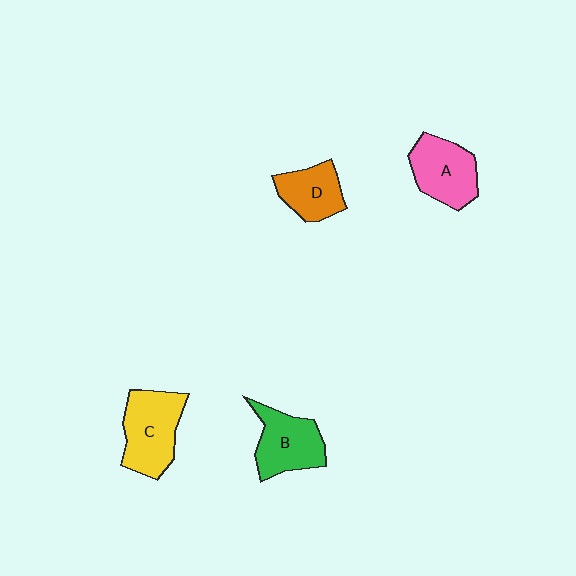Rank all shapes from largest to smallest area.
From largest to smallest: C (yellow), B (green), A (pink), D (orange).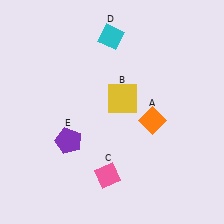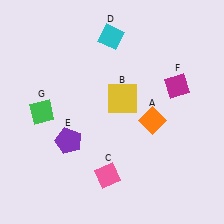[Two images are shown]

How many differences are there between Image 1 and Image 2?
There are 2 differences between the two images.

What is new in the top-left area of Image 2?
A green diamond (G) was added in the top-left area of Image 2.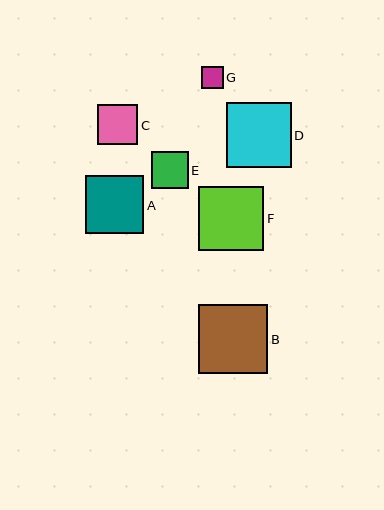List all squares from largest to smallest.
From largest to smallest: B, D, F, A, C, E, G.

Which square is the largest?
Square B is the largest with a size of approximately 69 pixels.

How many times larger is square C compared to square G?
Square C is approximately 1.8 times the size of square G.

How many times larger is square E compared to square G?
Square E is approximately 1.6 times the size of square G.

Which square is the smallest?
Square G is the smallest with a size of approximately 22 pixels.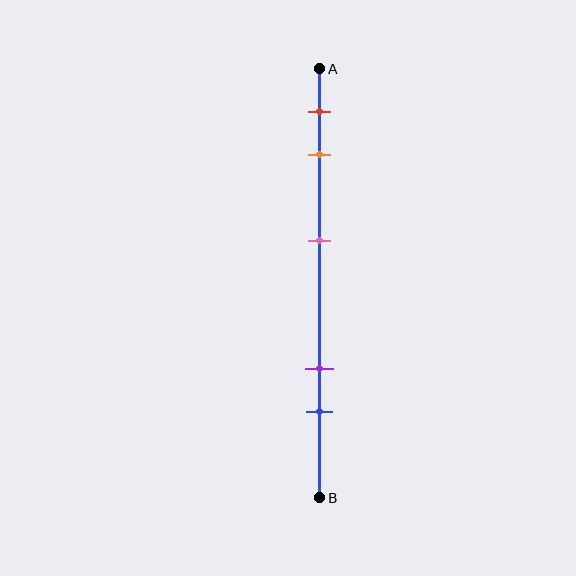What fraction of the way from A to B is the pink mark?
The pink mark is approximately 40% (0.4) of the way from A to B.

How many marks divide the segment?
There are 5 marks dividing the segment.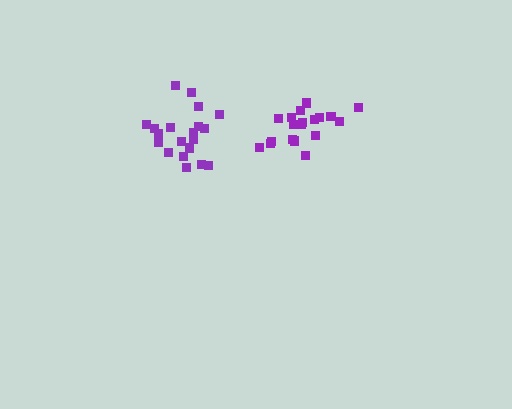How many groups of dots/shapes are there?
There are 2 groups.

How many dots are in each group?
Group 1: 20 dots, Group 2: 20 dots (40 total).